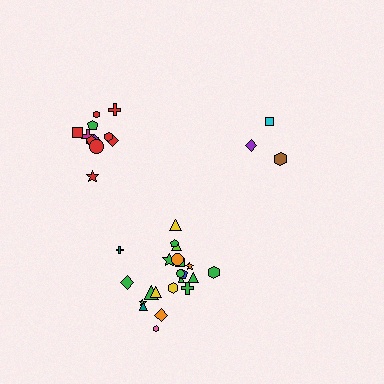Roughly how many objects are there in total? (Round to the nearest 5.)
Roughly 35 objects in total.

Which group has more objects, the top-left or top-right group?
The top-left group.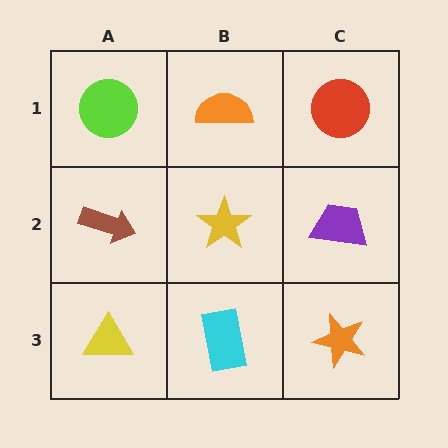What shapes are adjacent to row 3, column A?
A brown arrow (row 2, column A), a cyan rectangle (row 3, column B).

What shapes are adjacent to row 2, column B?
An orange semicircle (row 1, column B), a cyan rectangle (row 3, column B), a brown arrow (row 2, column A), a purple trapezoid (row 2, column C).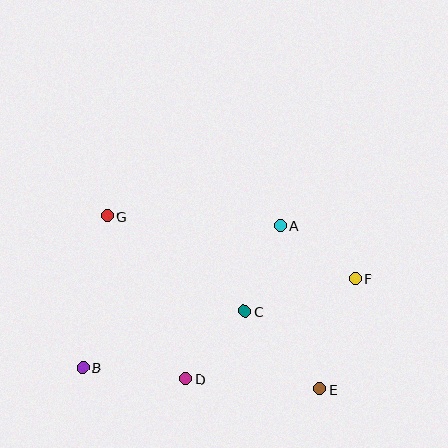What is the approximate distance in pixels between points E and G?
The distance between E and G is approximately 274 pixels.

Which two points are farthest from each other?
Points B and F are farthest from each other.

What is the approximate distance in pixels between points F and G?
The distance between F and G is approximately 256 pixels.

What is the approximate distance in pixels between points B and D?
The distance between B and D is approximately 104 pixels.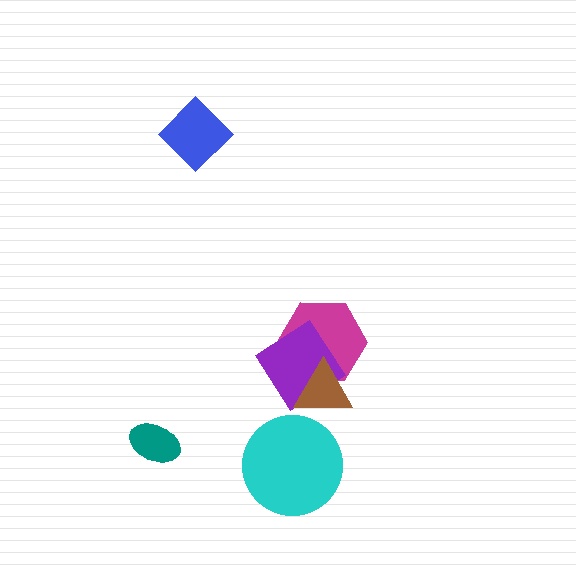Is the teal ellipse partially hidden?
No, no other shape covers it.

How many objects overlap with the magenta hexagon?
2 objects overlap with the magenta hexagon.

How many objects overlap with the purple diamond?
2 objects overlap with the purple diamond.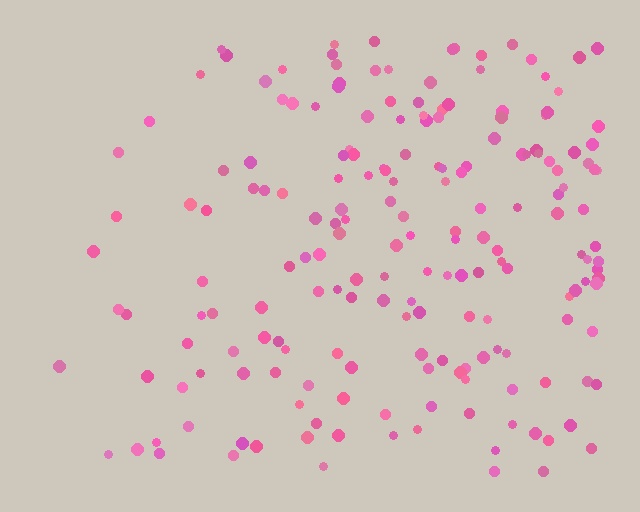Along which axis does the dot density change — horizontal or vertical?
Horizontal.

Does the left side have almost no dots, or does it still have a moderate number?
Still a moderate number, just noticeably fewer than the right.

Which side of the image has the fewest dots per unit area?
The left.